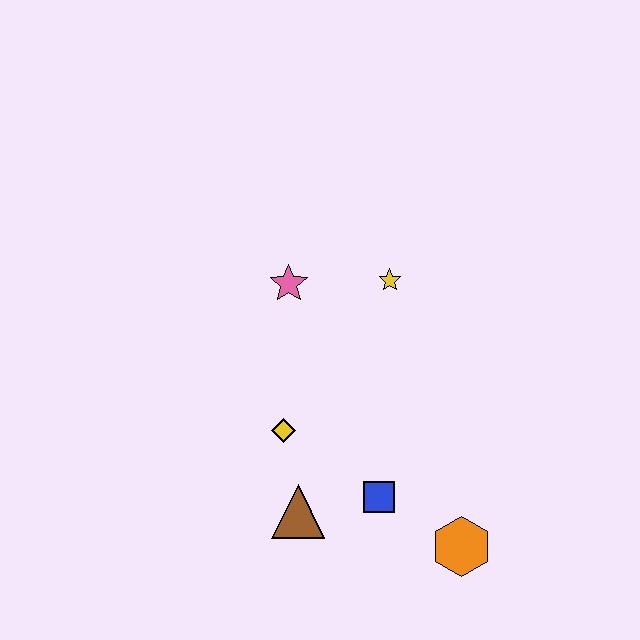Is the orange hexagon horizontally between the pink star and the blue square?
No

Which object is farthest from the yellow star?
The orange hexagon is farthest from the yellow star.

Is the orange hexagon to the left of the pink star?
No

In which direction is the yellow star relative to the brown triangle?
The yellow star is above the brown triangle.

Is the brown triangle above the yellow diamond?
No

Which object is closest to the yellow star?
The pink star is closest to the yellow star.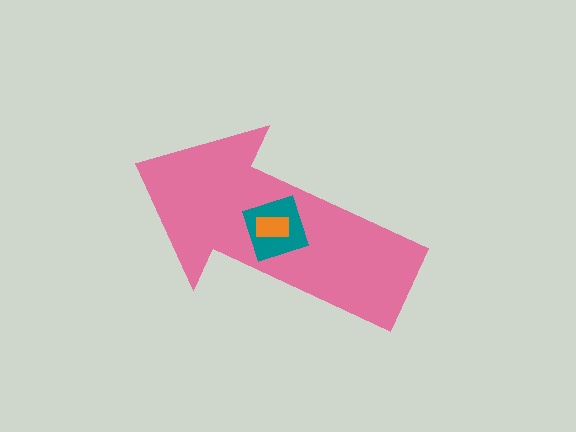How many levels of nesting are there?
3.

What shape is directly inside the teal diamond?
The orange rectangle.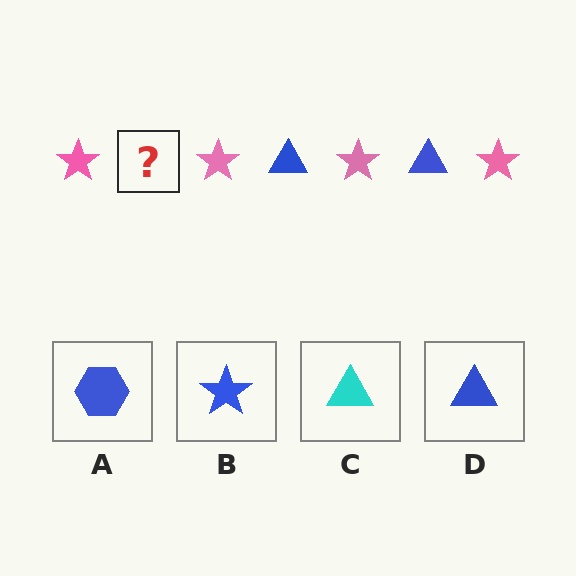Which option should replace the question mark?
Option D.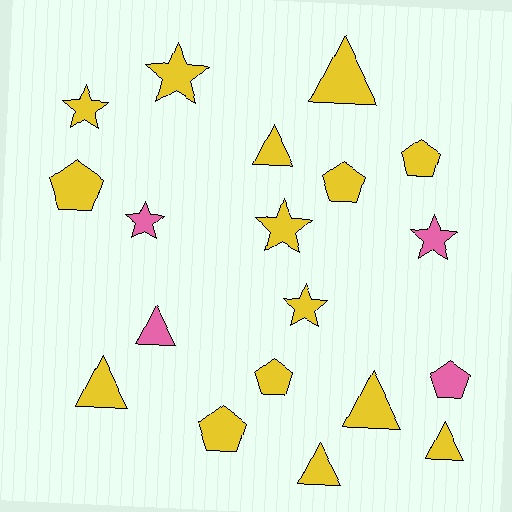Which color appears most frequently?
Yellow, with 15 objects.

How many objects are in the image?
There are 19 objects.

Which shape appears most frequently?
Triangle, with 7 objects.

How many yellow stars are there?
There are 4 yellow stars.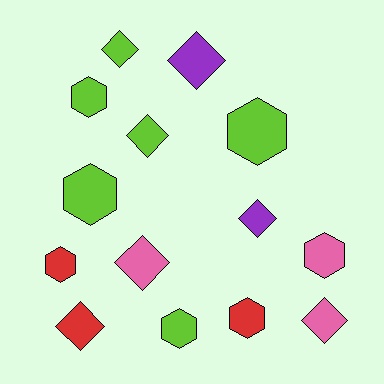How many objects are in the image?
There are 14 objects.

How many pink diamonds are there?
There are 2 pink diamonds.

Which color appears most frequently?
Lime, with 6 objects.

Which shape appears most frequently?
Hexagon, with 7 objects.